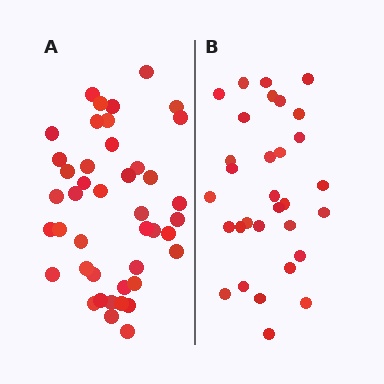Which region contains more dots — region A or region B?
Region A (the left region) has more dots.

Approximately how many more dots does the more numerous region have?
Region A has roughly 12 or so more dots than region B.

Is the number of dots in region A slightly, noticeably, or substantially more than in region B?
Region A has noticeably more, but not dramatically so. The ratio is roughly 1.4 to 1.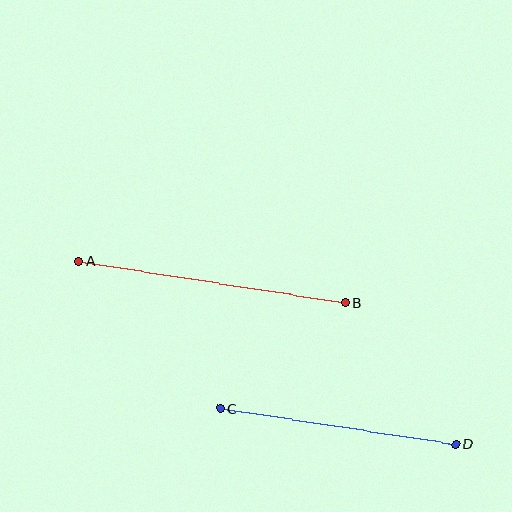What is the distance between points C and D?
The distance is approximately 238 pixels.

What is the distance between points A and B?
The distance is approximately 270 pixels.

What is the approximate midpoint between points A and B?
The midpoint is at approximately (212, 282) pixels.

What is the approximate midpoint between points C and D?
The midpoint is at approximately (338, 426) pixels.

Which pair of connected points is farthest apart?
Points A and B are farthest apart.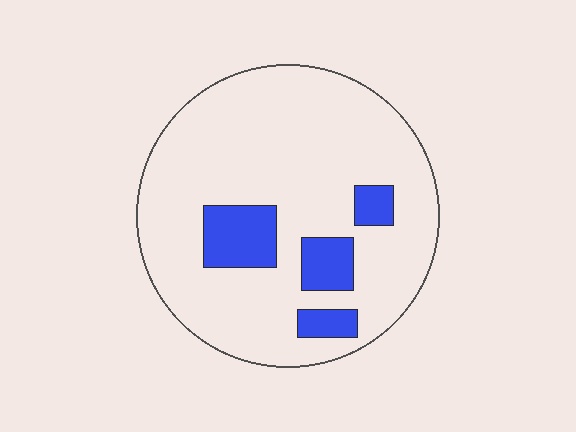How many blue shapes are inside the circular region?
4.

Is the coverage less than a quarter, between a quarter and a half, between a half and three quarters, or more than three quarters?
Less than a quarter.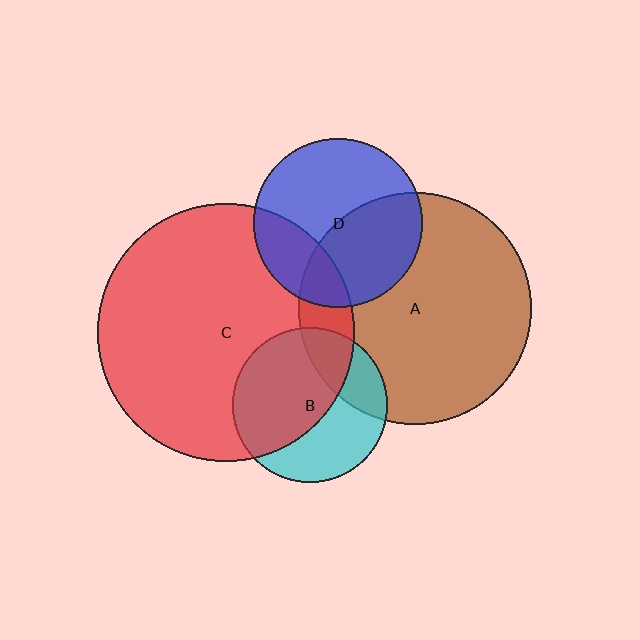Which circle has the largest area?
Circle C (red).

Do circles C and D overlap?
Yes.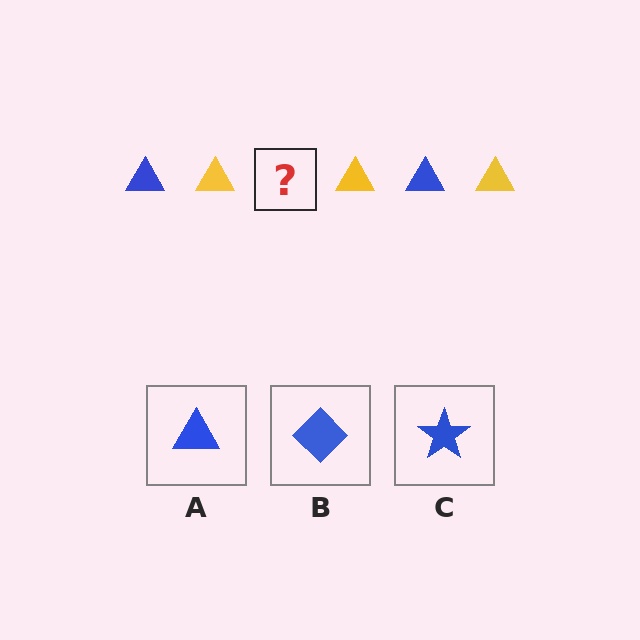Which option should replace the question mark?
Option A.